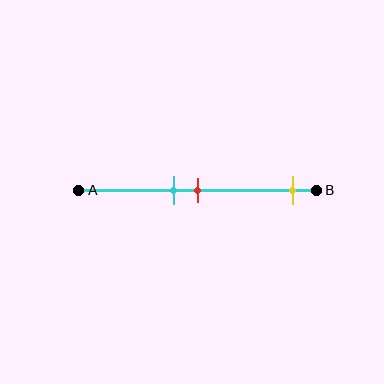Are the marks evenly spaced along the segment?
No, the marks are not evenly spaced.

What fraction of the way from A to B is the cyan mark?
The cyan mark is approximately 40% (0.4) of the way from A to B.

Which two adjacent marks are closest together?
The cyan and red marks are the closest adjacent pair.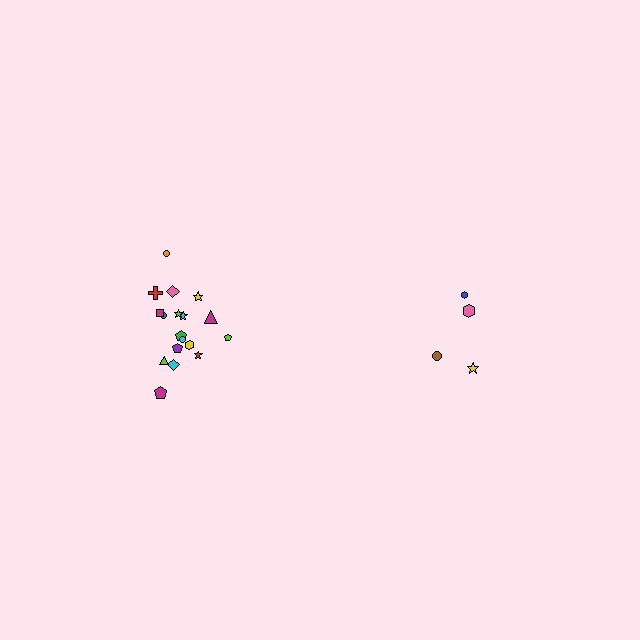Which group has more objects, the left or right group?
The left group.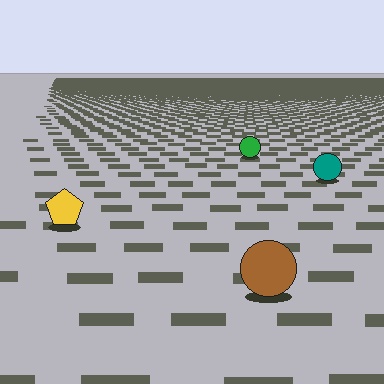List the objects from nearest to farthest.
From nearest to farthest: the brown circle, the yellow pentagon, the teal circle, the green circle.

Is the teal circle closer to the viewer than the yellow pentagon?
No. The yellow pentagon is closer — you can tell from the texture gradient: the ground texture is coarser near it.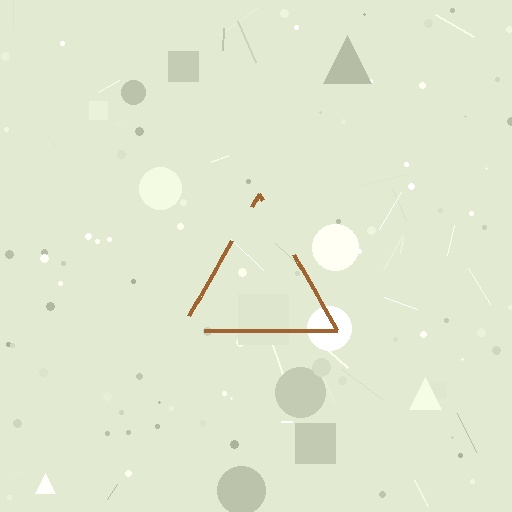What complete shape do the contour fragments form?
The contour fragments form a triangle.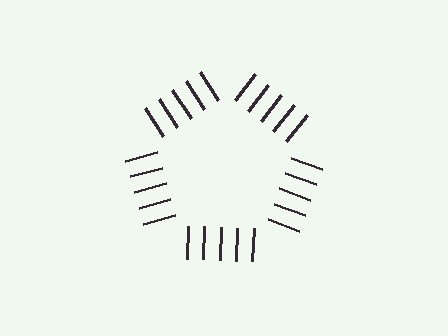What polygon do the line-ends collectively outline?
An illusory pentagon — the line segments terminate on its edges but no continuous stroke is drawn.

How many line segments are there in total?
25 — 5 along each of the 5 edges.